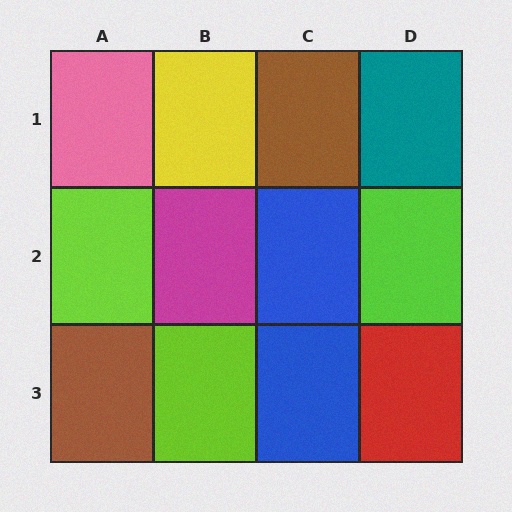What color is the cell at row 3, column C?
Blue.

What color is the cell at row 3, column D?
Red.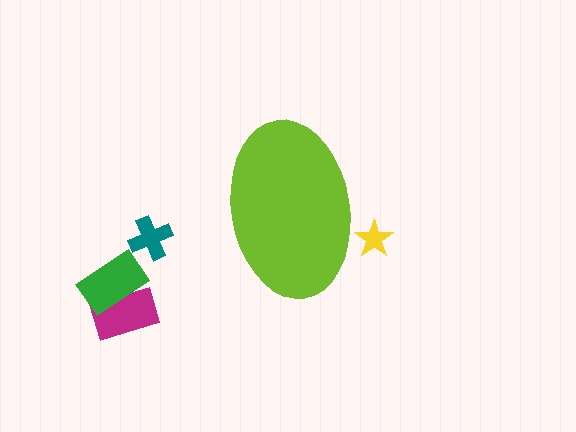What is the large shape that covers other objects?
A lime ellipse.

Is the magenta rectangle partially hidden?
No, the magenta rectangle is fully visible.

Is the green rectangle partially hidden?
No, the green rectangle is fully visible.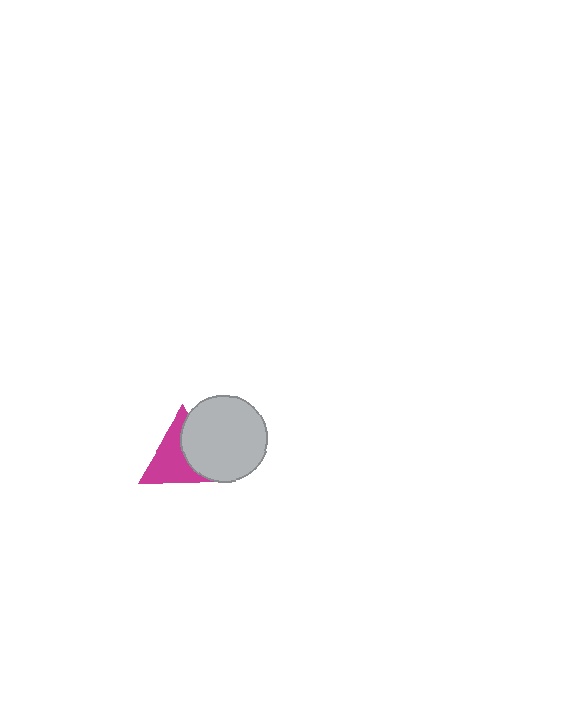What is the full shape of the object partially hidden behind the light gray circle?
The partially hidden object is a magenta triangle.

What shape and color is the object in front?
The object in front is a light gray circle.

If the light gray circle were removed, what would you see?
You would see the complete magenta triangle.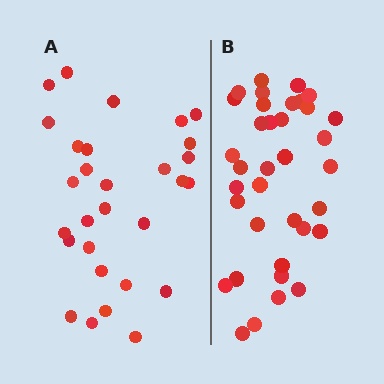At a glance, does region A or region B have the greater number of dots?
Region B (the right region) has more dots.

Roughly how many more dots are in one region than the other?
Region B has roughly 8 or so more dots than region A.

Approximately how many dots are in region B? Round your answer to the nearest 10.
About 40 dots. (The exact count is 36, which rounds to 40.)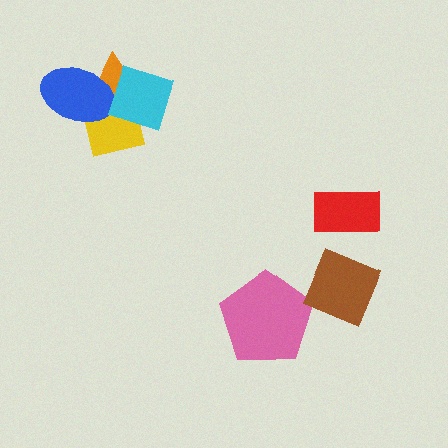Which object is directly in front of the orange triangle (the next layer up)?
The blue ellipse is directly in front of the orange triangle.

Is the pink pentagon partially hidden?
Yes, it is partially covered by another shape.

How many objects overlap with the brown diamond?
1 object overlaps with the brown diamond.